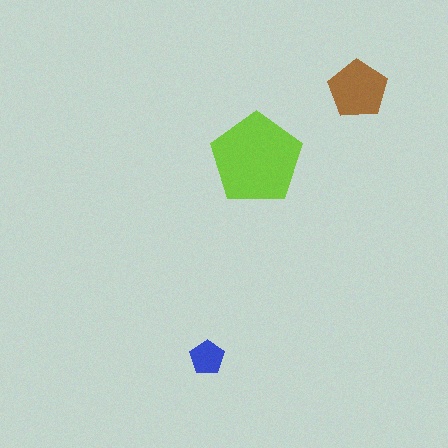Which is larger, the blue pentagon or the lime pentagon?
The lime one.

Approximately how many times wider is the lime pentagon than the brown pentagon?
About 1.5 times wider.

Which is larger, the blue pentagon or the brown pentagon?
The brown one.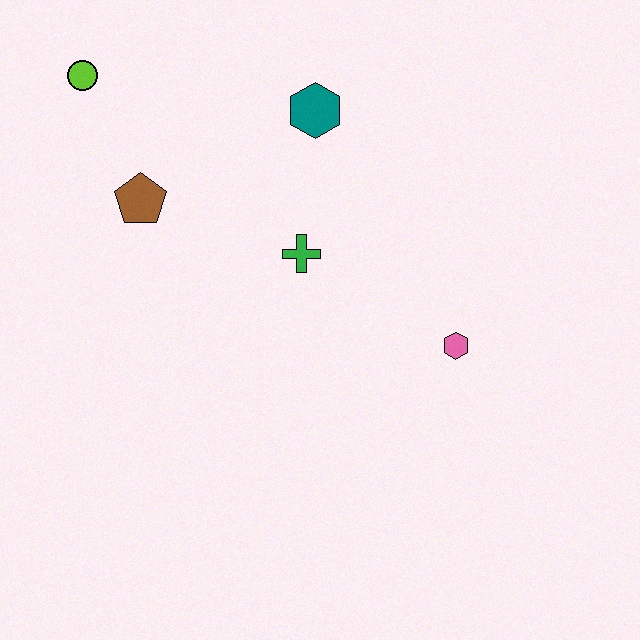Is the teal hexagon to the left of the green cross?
No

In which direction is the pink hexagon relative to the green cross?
The pink hexagon is to the right of the green cross.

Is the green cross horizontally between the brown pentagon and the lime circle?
No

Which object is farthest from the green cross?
The lime circle is farthest from the green cross.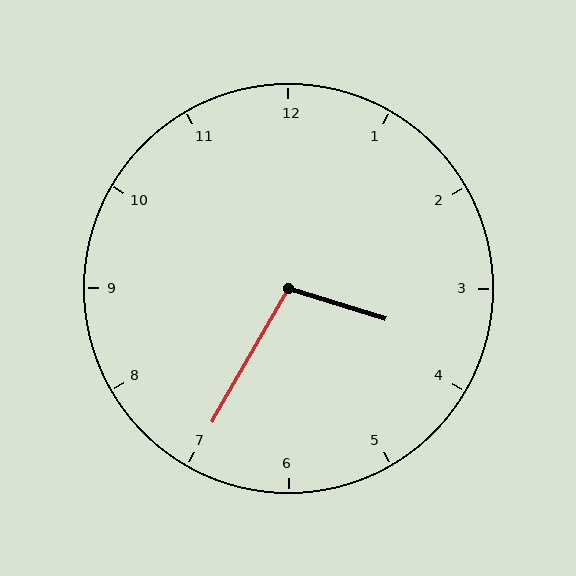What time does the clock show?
3:35.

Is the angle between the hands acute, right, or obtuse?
It is obtuse.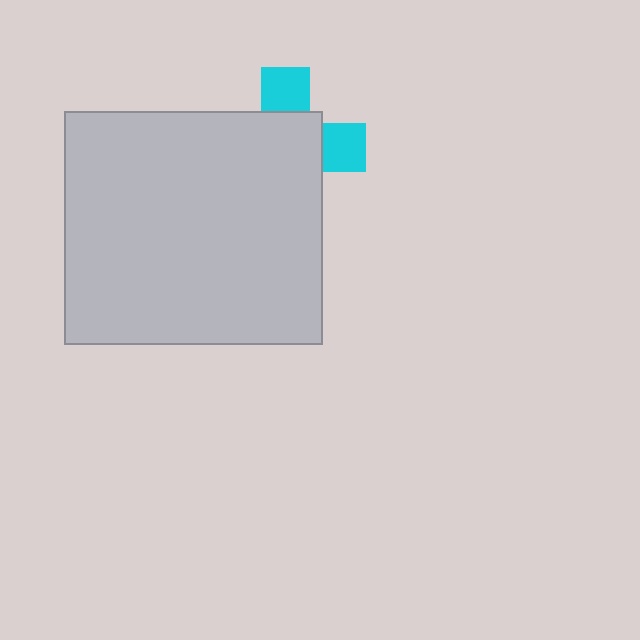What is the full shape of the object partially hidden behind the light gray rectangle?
The partially hidden object is a cyan cross.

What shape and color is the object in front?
The object in front is a light gray rectangle.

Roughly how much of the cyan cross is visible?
A small part of it is visible (roughly 32%).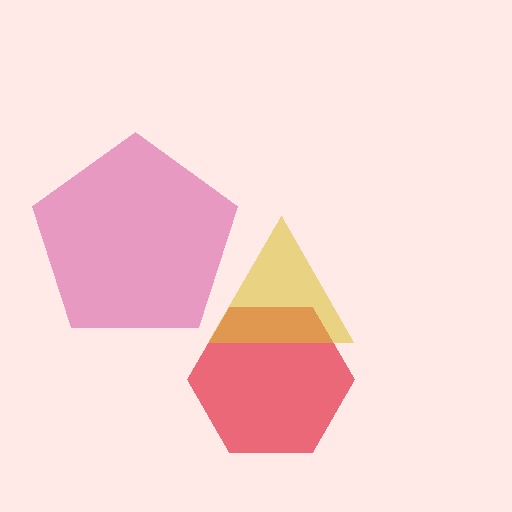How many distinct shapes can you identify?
There are 3 distinct shapes: a pink pentagon, a red hexagon, a yellow triangle.